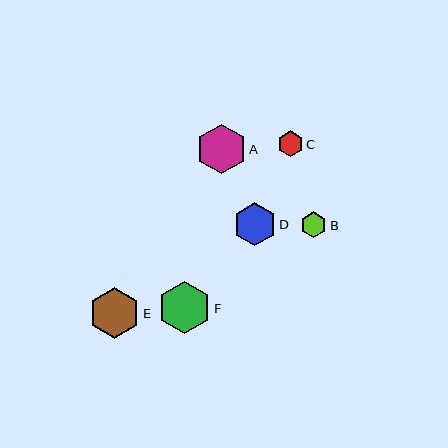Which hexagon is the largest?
Hexagon F is the largest with a size of approximately 53 pixels.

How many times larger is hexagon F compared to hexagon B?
Hexagon F is approximately 2.0 times the size of hexagon B.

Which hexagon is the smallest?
Hexagon B is the smallest with a size of approximately 26 pixels.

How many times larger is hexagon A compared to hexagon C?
Hexagon A is approximately 1.9 times the size of hexagon C.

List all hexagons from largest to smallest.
From largest to smallest: F, E, A, D, C, B.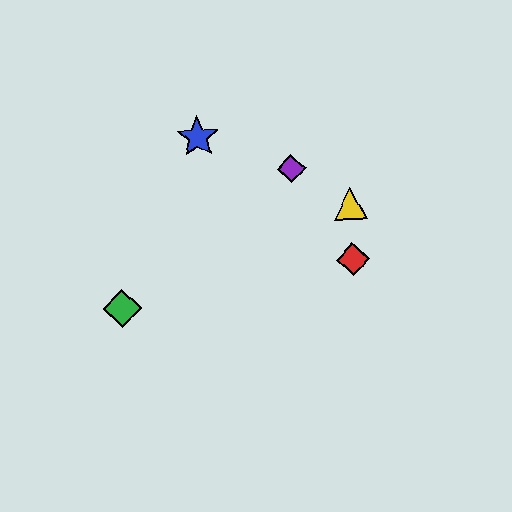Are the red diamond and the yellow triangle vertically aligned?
Yes, both are at x≈353.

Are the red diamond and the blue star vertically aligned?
No, the red diamond is at x≈353 and the blue star is at x≈198.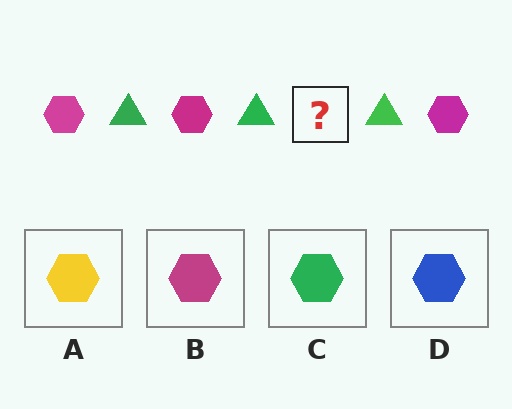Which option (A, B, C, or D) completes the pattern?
B.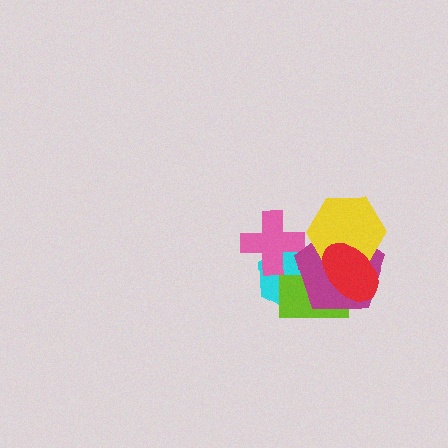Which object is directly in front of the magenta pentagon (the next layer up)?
The yellow hexagon is directly in front of the magenta pentagon.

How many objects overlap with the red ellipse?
4 objects overlap with the red ellipse.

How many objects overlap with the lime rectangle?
3 objects overlap with the lime rectangle.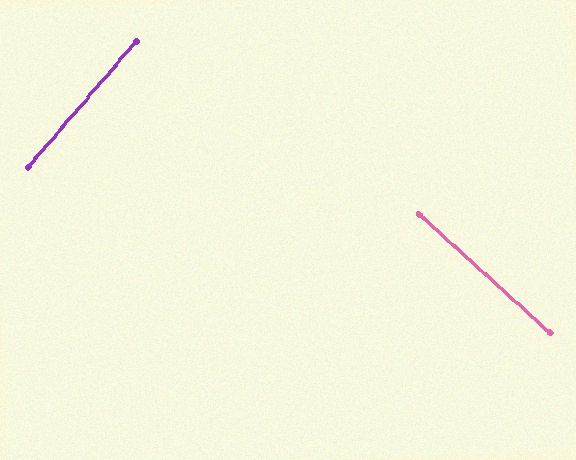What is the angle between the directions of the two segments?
Approximately 88 degrees.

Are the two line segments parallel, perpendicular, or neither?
Perpendicular — they meet at approximately 88°.